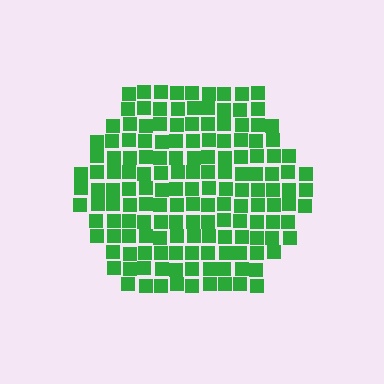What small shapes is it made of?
It is made of small squares.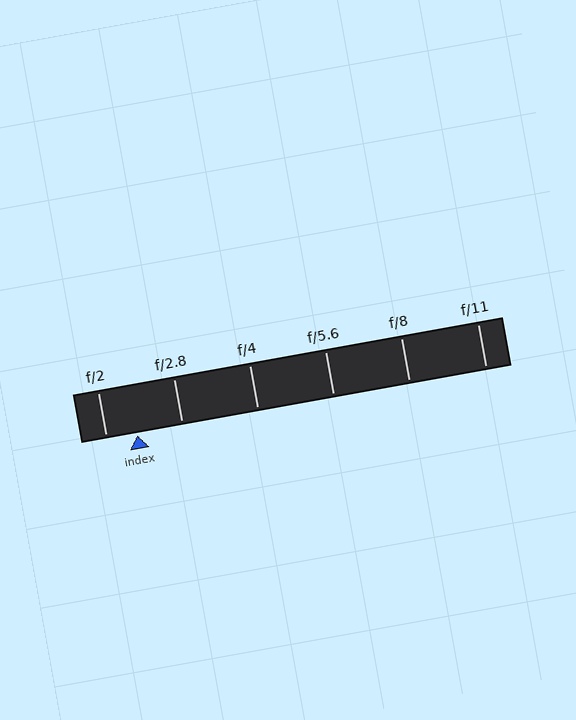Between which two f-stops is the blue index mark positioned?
The index mark is between f/2 and f/2.8.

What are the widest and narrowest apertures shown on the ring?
The widest aperture shown is f/2 and the narrowest is f/11.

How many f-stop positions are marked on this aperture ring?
There are 6 f-stop positions marked.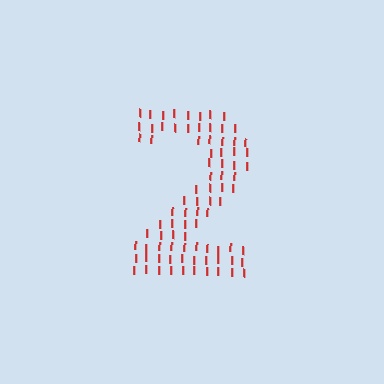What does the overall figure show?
The overall figure shows the digit 2.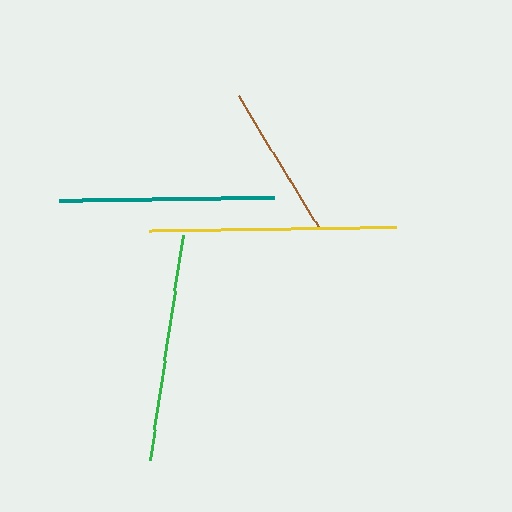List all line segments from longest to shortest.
From longest to shortest: yellow, green, teal, brown.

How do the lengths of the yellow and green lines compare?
The yellow and green lines are approximately the same length.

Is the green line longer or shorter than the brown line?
The green line is longer than the brown line.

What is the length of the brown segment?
The brown segment is approximately 153 pixels long.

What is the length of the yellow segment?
The yellow segment is approximately 247 pixels long.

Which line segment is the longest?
The yellow line is the longest at approximately 247 pixels.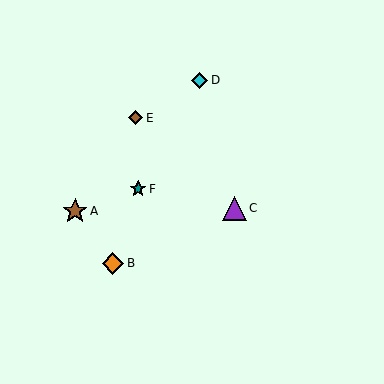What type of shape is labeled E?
Shape E is a brown diamond.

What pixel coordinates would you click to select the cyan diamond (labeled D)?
Click at (200, 81) to select the cyan diamond D.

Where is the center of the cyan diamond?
The center of the cyan diamond is at (200, 81).